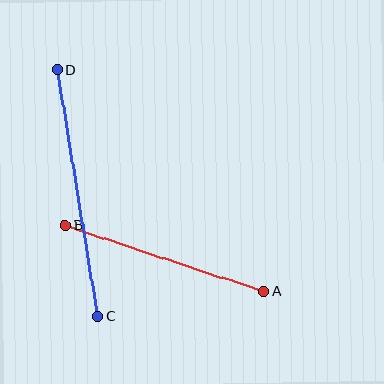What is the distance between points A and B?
The distance is approximately 209 pixels.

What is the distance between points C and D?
The distance is approximately 250 pixels.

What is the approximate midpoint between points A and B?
The midpoint is at approximately (164, 258) pixels.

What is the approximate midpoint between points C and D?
The midpoint is at approximately (77, 193) pixels.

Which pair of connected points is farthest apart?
Points C and D are farthest apart.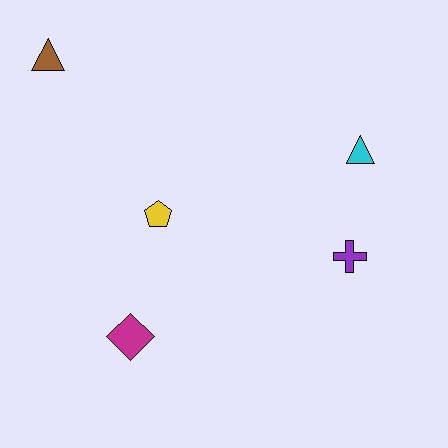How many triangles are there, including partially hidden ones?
There are 2 triangles.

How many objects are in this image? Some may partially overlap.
There are 5 objects.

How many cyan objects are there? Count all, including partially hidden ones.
There is 1 cyan object.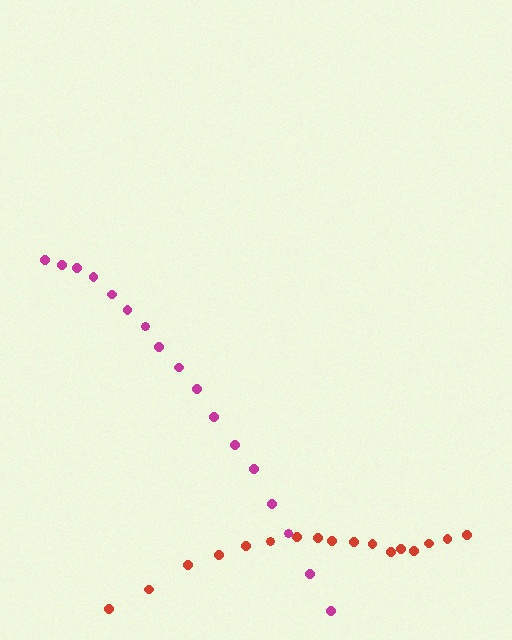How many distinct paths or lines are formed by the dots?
There are 2 distinct paths.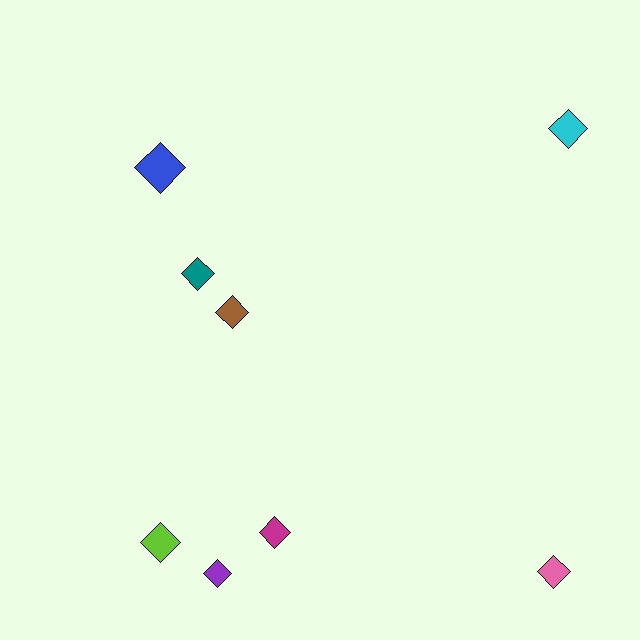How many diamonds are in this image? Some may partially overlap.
There are 8 diamonds.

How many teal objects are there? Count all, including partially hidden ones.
There is 1 teal object.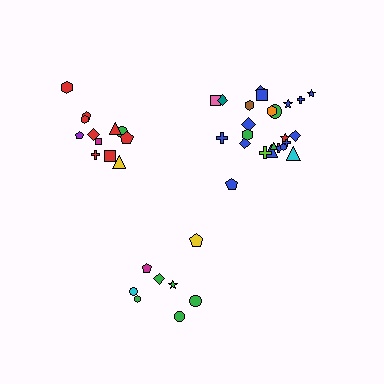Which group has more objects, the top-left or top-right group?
The top-right group.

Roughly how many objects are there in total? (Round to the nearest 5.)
Roughly 45 objects in total.